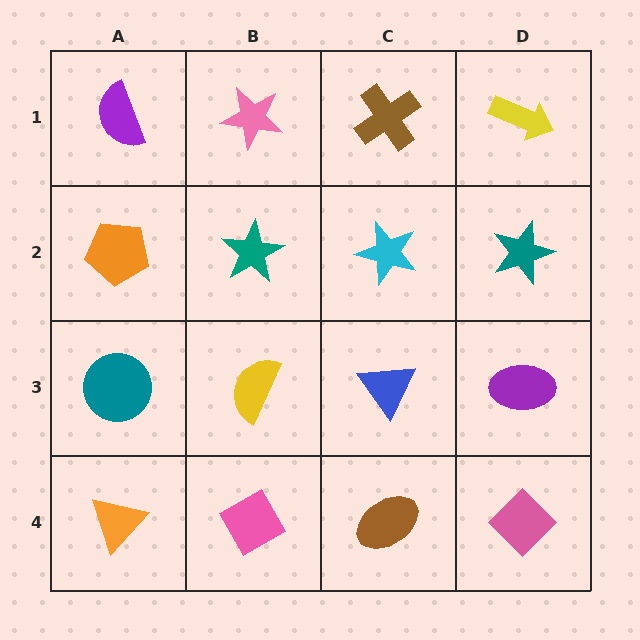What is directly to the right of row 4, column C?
A pink diamond.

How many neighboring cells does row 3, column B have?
4.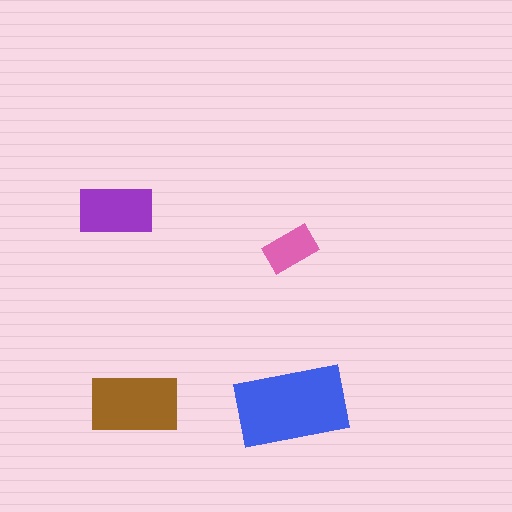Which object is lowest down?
The blue rectangle is bottommost.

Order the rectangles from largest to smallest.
the blue one, the brown one, the purple one, the pink one.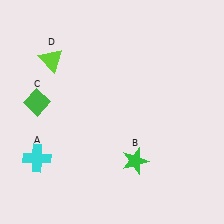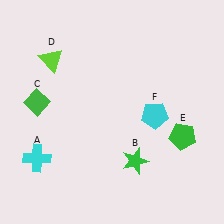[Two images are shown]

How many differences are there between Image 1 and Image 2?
There are 2 differences between the two images.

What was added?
A green pentagon (E), a cyan pentagon (F) were added in Image 2.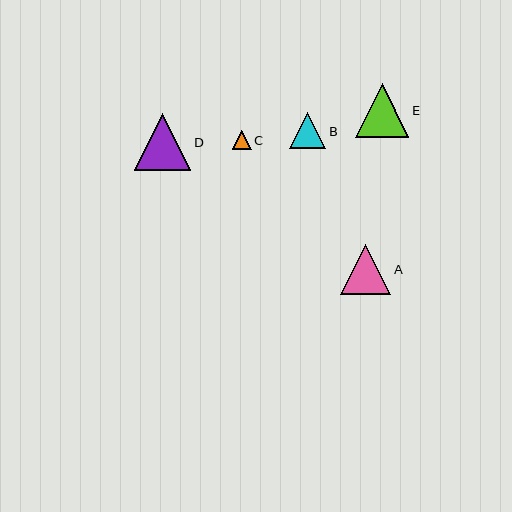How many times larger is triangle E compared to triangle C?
Triangle E is approximately 2.8 times the size of triangle C.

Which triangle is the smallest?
Triangle C is the smallest with a size of approximately 19 pixels.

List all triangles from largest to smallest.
From largest to smallest: D, E, A, B, C.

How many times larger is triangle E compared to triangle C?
Triangle E is approximately 2.8 times the size of triangle C.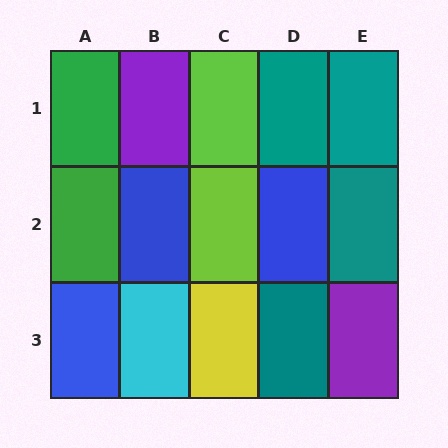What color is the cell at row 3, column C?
Yellow.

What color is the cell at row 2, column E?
Teal.